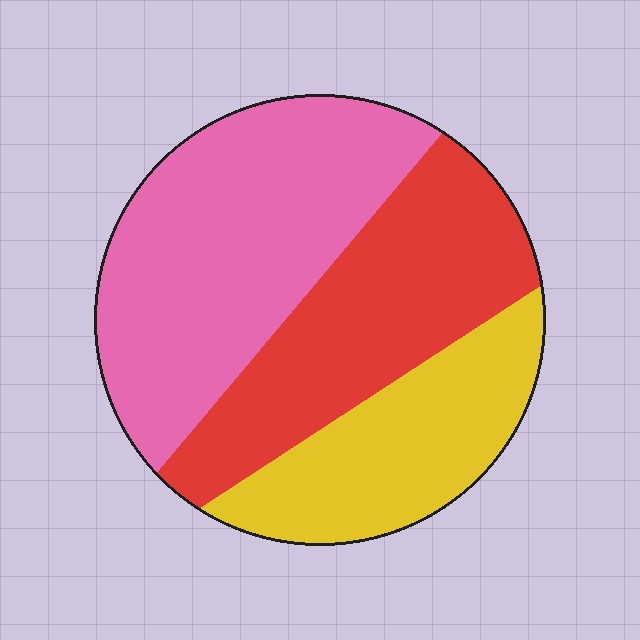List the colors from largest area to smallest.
From largest to smallest: pink, red, yellow.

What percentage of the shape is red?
Red covers 33% of the shape.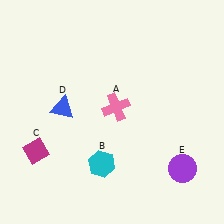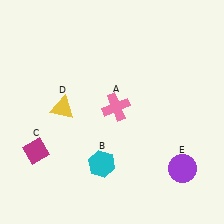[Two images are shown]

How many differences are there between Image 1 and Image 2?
There is 1 difference between the two images.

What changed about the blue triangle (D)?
In Image 1, D is blue. In Image 2, it changed to yellow.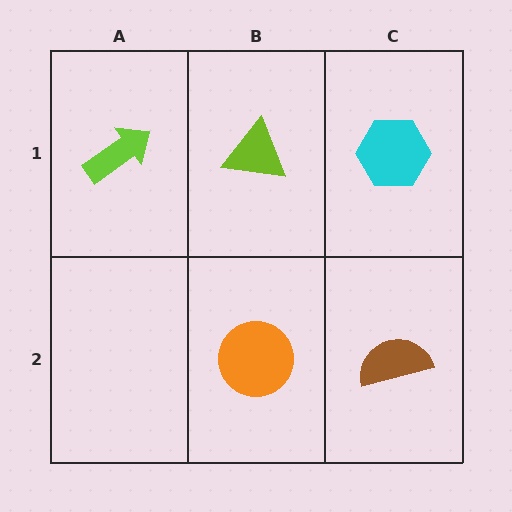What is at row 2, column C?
A brown semicircle.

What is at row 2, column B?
An orange circle.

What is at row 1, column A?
A lime arrow.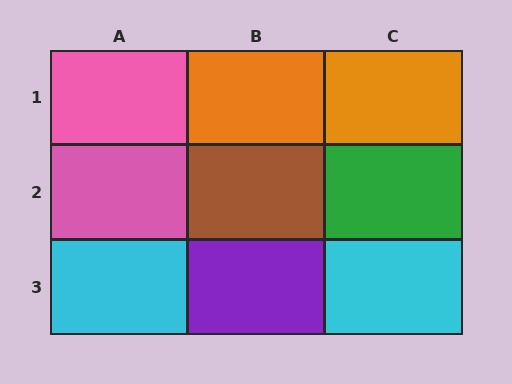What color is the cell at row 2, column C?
Green.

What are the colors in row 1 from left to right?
Pink, orange, orange.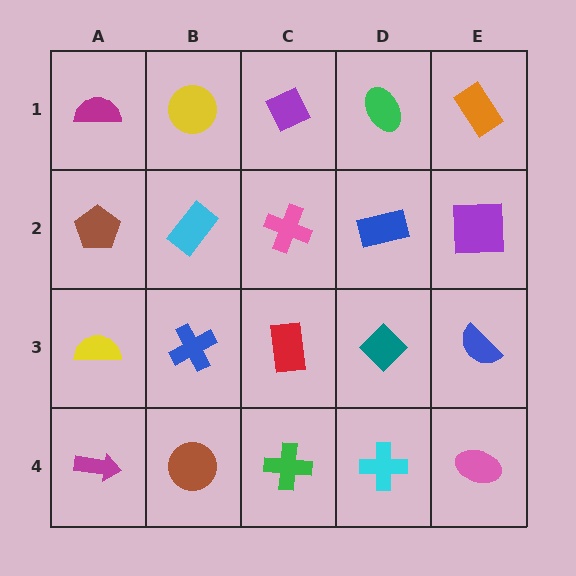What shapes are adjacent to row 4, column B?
A blue cross (row 3, column B), a magenta arrow (row 4, column A), a green cross (row 4, column C).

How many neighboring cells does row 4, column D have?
3.